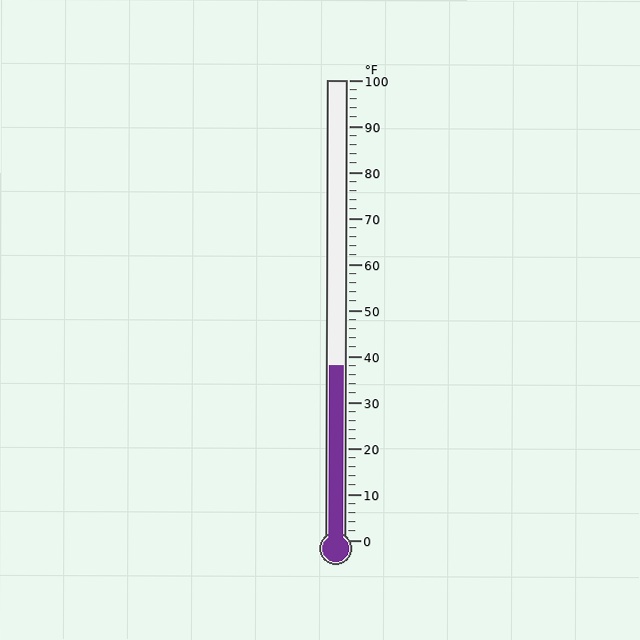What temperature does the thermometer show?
The thermometer shows approximately 38°F.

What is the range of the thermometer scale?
The thermometer scale ranges from 0°F to 100°F.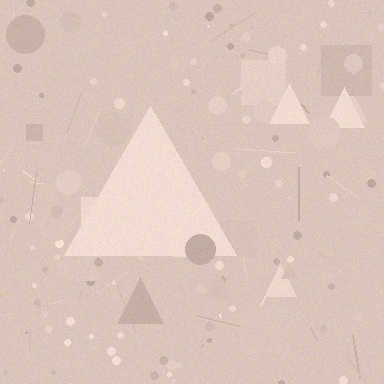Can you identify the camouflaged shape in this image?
The camouflaged shape is a triangle.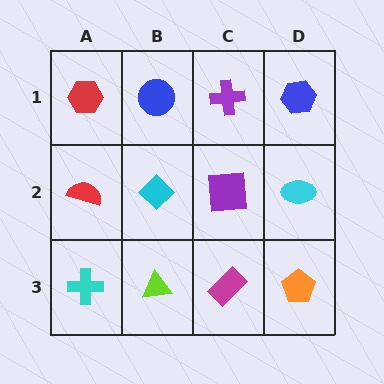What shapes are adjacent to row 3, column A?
A red semicircle (row 2, column A), a lime triangle (row 3, column B).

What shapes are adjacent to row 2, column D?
A blue hexagon (row 1, column D), an orange pentagon (row 3, column D), a purple square (row 2, column C).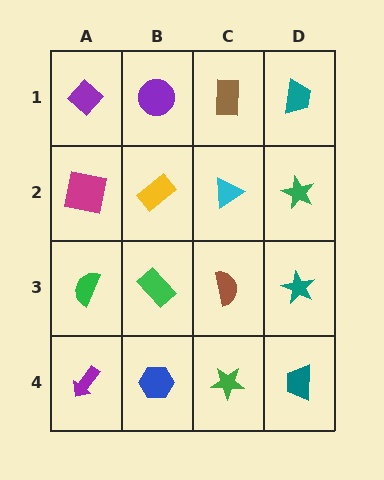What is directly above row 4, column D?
A teal star.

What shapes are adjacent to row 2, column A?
A purple diamond (row 1, column A), a green semicircle (row 3, column A), a yellow rectangle (row 2, column B).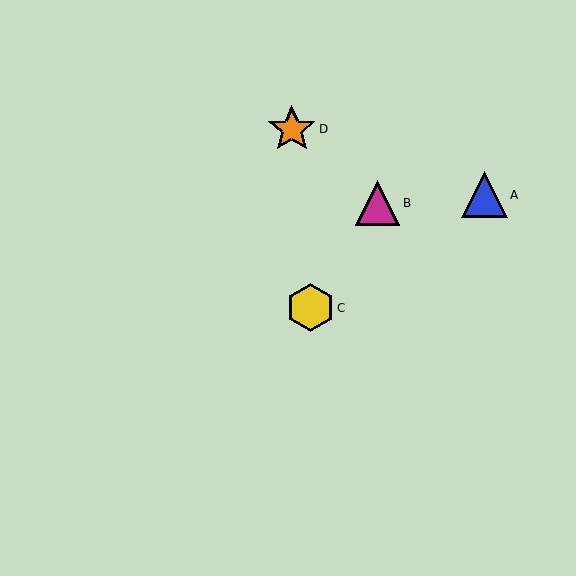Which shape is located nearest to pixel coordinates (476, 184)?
The blue triangle (labeled A) at (484, 195) is nearest to that location.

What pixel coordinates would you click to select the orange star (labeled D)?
Click at (292, 129) to select the orange star D.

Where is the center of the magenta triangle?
The center of the magenta triangle is at (378, 203).